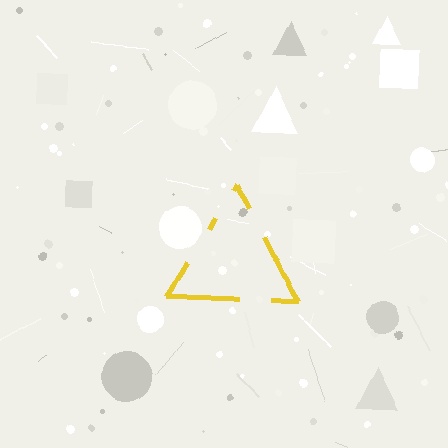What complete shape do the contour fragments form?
The contour fragments form a triangle.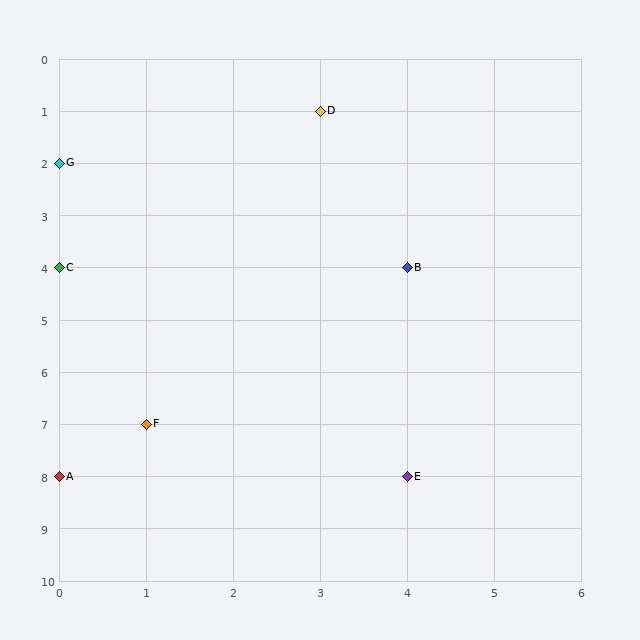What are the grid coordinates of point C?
Point C is at grid coordinates (0, 4).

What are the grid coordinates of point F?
Point F is at grid coordinates (1, 7).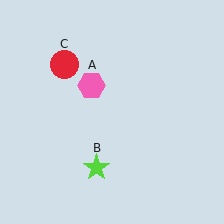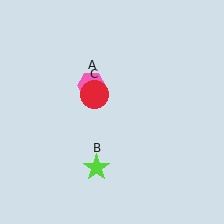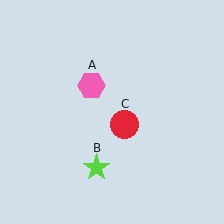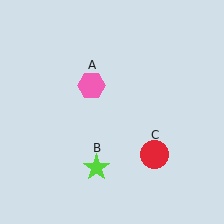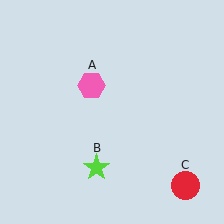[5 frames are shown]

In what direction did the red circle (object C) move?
The red circle (object C) moved down and to the right.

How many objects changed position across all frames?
1 object changed position: red circle (object C).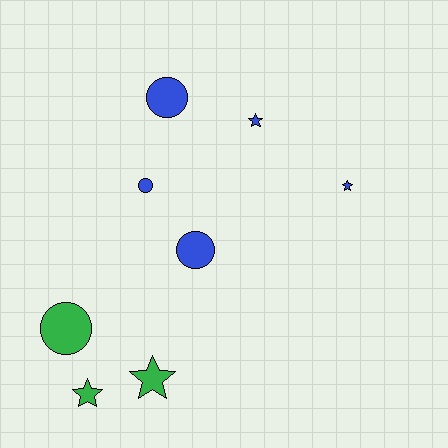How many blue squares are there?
There are no blue squares.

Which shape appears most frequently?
Star, with 4 objects.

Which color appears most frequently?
Blue, with 5 objects.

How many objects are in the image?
There are 8 objects.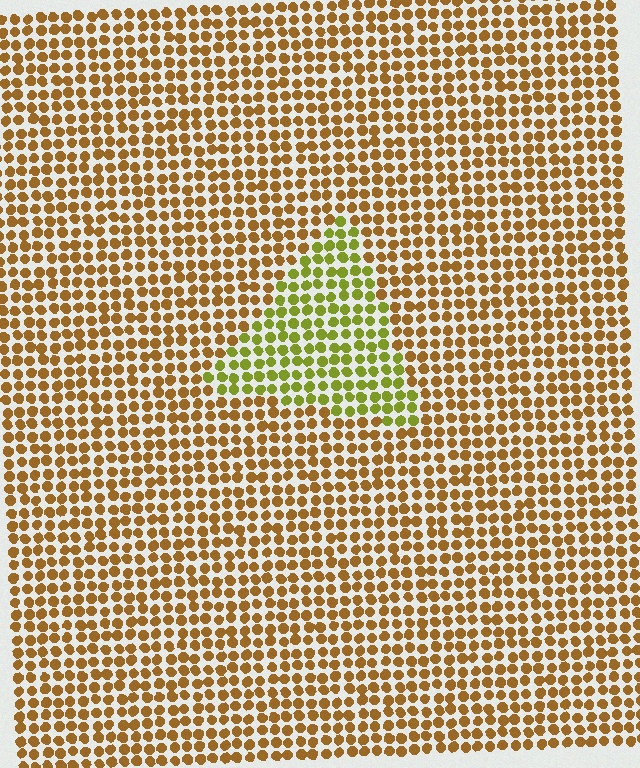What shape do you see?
I see a triangle.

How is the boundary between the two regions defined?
The boundary is defined purely by a slight shift in hue (about 40 degrees). Spacing, size, and orientation are identical on both sides.